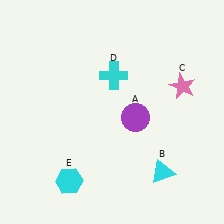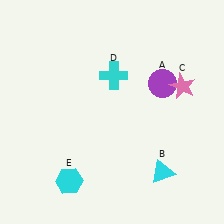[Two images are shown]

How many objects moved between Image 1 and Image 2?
1 object moved between the two images.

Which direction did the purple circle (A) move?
The purple circle (A) moved up.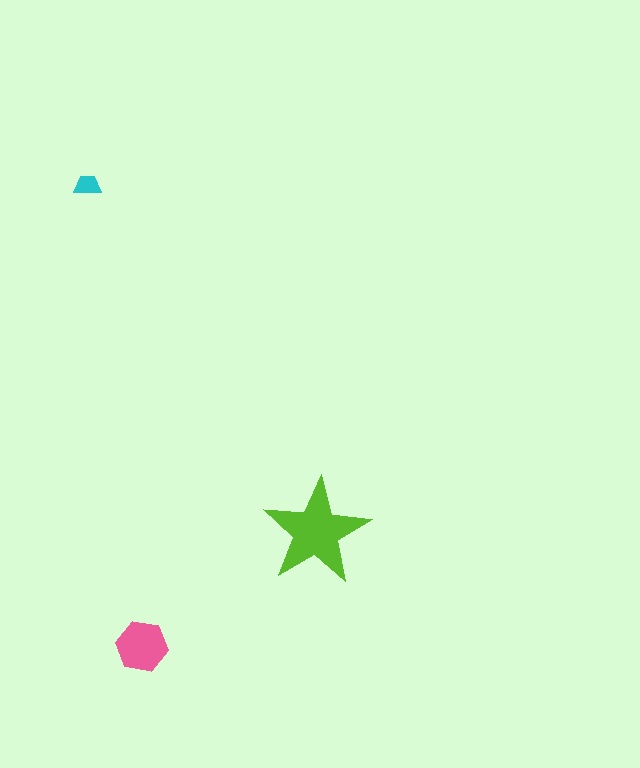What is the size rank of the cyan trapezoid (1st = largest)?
3rd.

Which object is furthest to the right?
The lime star is rightmost.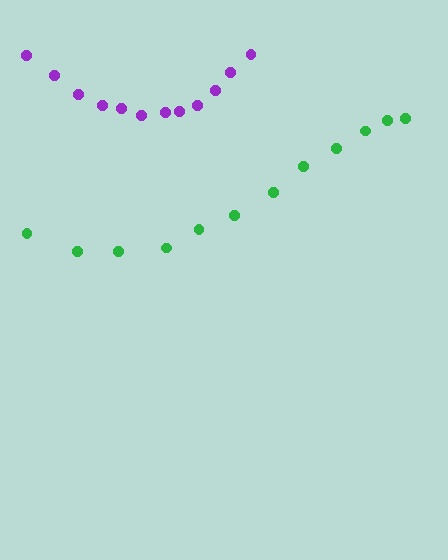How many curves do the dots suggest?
There are 2 distinct paths.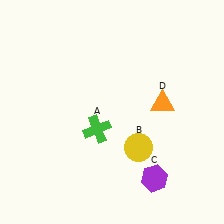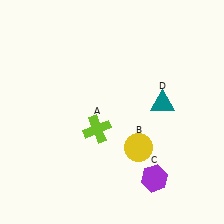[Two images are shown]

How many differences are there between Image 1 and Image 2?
There are 2 differences between the two images.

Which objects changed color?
A changed from green to lime. D changed from orange to teal.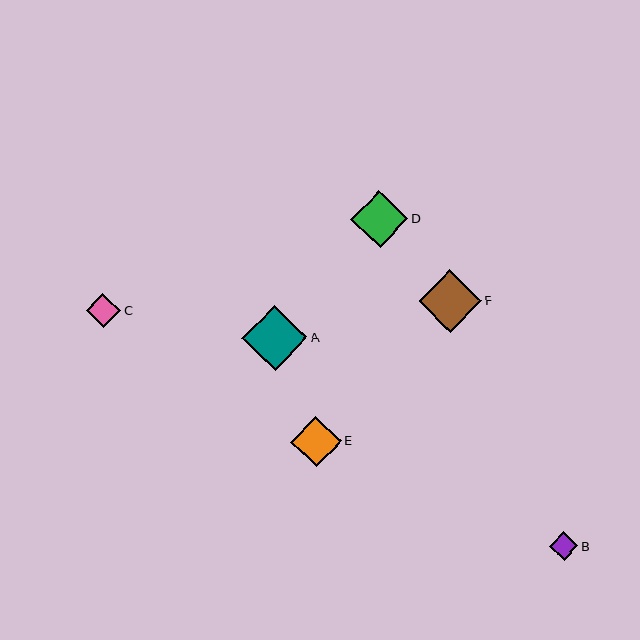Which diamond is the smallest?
Diamond B is the smallest with a size of approximately 29 pixels.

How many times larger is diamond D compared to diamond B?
Diamond D is approximately 2.0 times the size of diamond B.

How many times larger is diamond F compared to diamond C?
Diamond F is approximately 1.8 times the size of diamond C.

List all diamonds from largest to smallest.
From largest to smallest: A, F, D, E, C, B.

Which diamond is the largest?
Diamond A is the largest with a size of approximately 65 pixels.